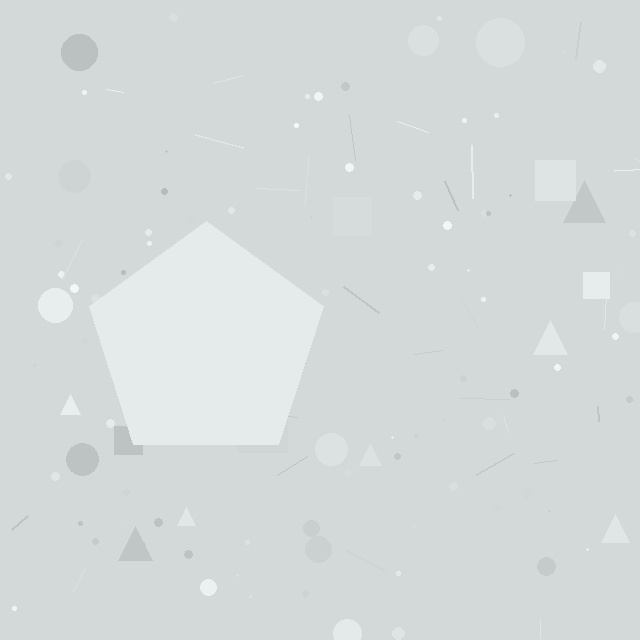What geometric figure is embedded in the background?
A pentagon is embedded in the background.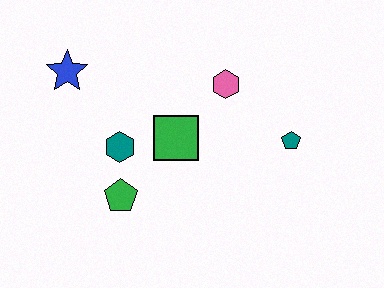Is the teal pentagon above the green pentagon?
Yes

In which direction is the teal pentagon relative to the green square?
The teal pentagon is to the right of the green square.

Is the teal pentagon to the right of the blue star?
Yes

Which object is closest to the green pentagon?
The teal hexagon is closest to the green pentagon.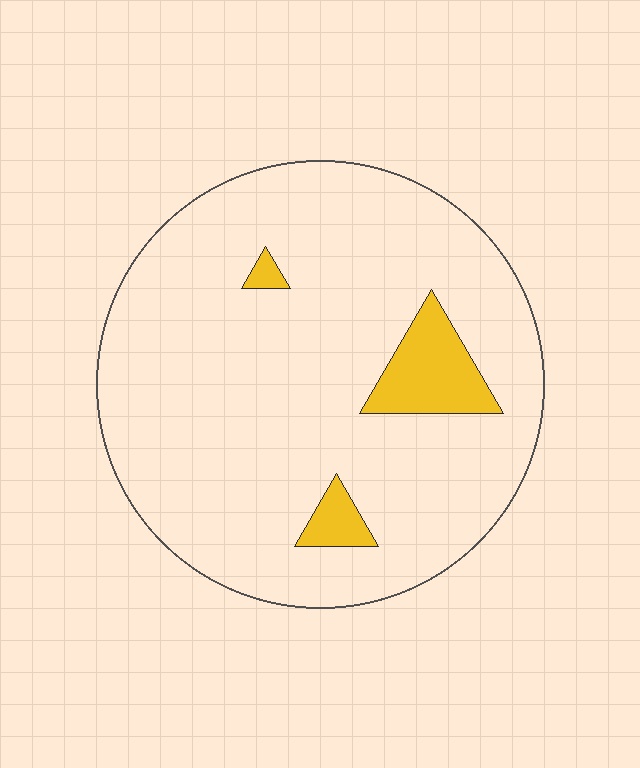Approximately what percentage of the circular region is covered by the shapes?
Approximately 10%.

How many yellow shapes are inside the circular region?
3.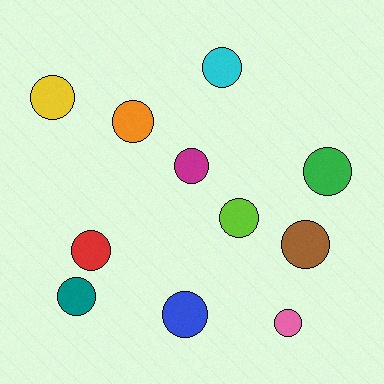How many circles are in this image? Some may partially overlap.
There are 11 circles.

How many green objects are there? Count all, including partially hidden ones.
There is 1 green object.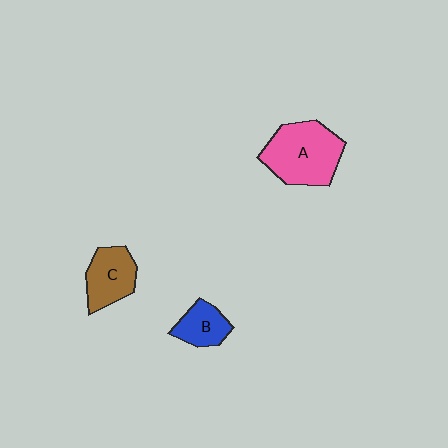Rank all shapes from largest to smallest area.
From largest to smallest: A (pink), C (brown), B (blue).